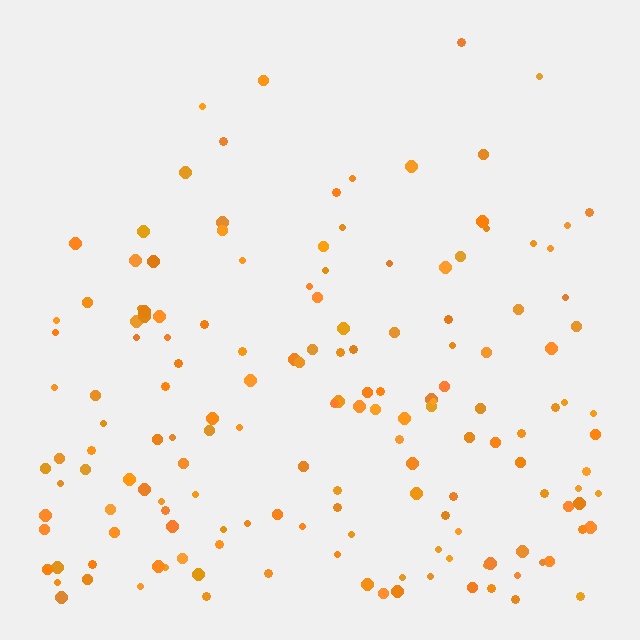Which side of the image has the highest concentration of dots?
The bottom.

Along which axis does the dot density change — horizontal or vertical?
Vertical.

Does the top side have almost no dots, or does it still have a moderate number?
Still a moderate number, just noticeably fewer than the bottom.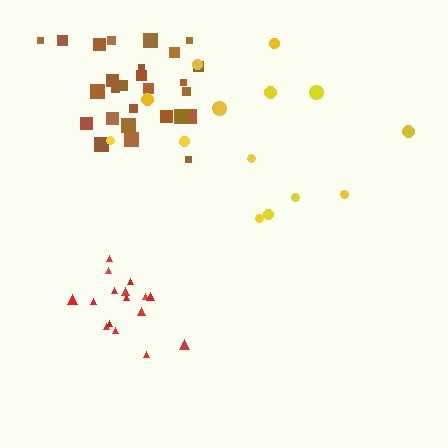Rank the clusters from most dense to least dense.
red, brown, yellow.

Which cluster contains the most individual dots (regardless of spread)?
Brown (28).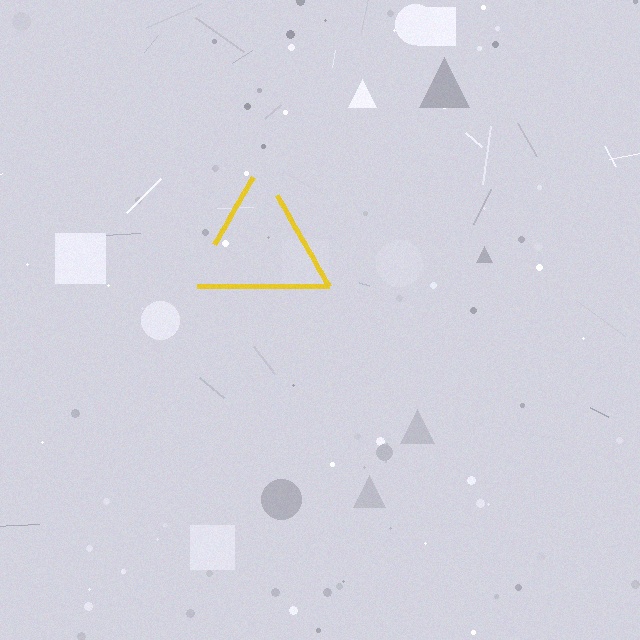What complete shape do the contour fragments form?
The contour fragments form a triangle.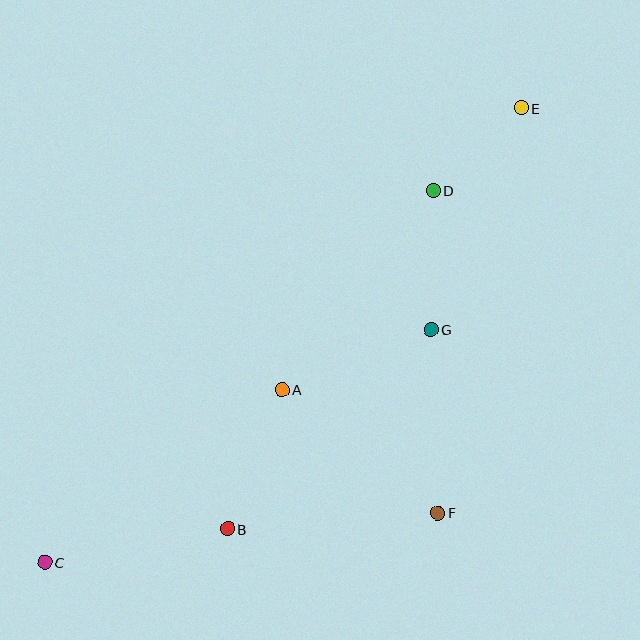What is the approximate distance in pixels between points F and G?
The distance between F and G is approximately 184 pixels.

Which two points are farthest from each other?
Points C and E are farthest from each other.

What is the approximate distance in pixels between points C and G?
The distance between C and G is approximately 451 pixels.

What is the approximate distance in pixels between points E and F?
The distance between E and F is approximately 413 pixels.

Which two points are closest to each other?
Points D and E are closest to each other.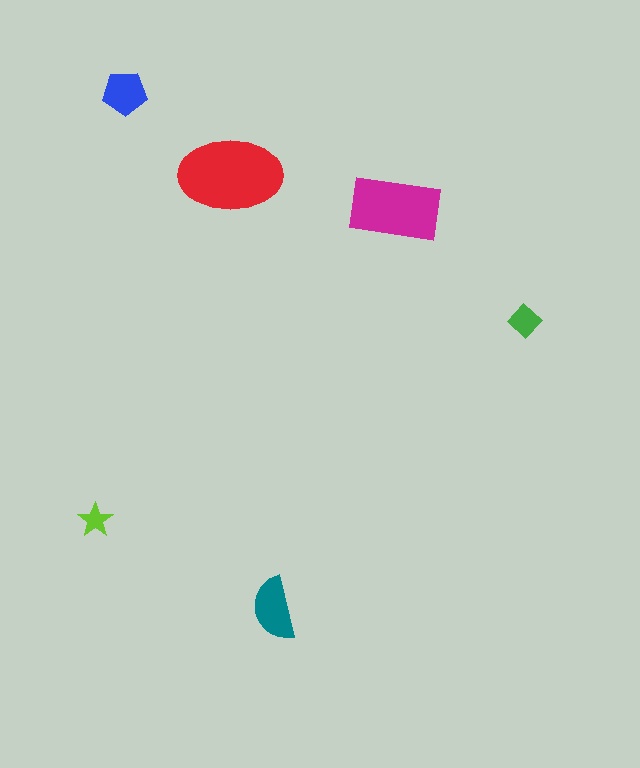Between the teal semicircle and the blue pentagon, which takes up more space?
The teal semicircle.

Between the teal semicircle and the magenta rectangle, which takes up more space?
The magenta rectangle.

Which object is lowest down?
The teal semicircle is bottommost.